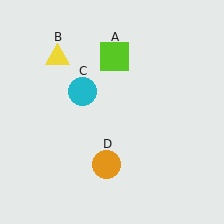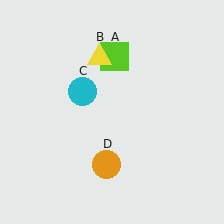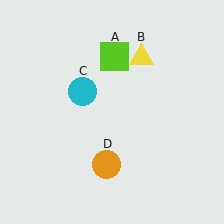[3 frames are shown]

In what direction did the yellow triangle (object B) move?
The yellow triangle (object B) moved right.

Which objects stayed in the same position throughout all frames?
Lime square (object A) and cyan circle (object C) and orange circle (object D) remained stationary.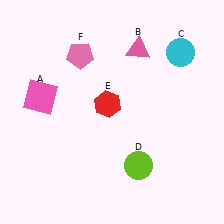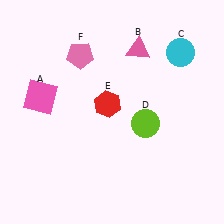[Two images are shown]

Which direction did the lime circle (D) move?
The lime circle (D) moved up.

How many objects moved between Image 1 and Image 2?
1 object moved between the two images.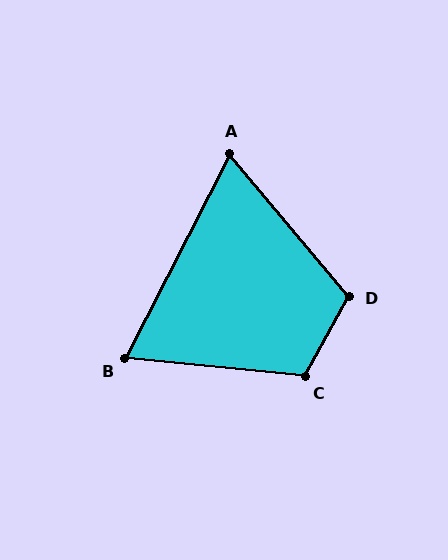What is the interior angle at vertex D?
Approximately 111 degrees (obtuse).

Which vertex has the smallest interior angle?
A, at approximately 67 degrees.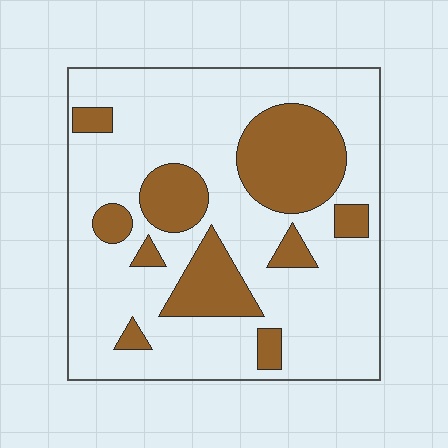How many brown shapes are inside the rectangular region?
10.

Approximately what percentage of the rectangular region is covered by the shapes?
Approximately 25%.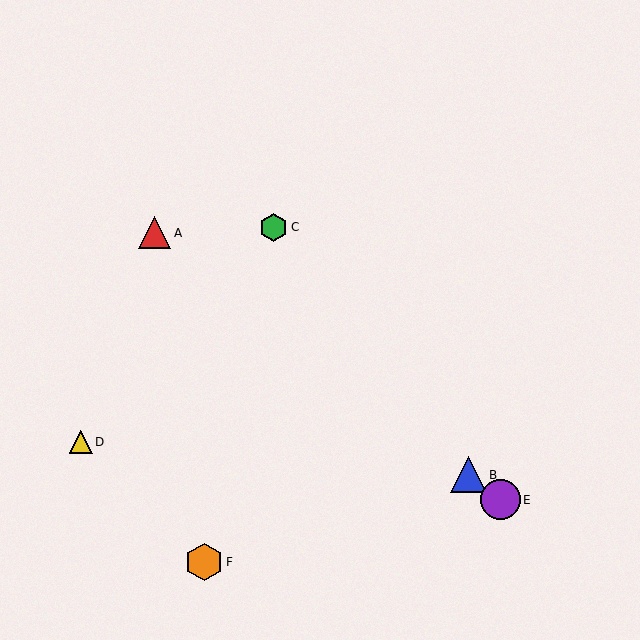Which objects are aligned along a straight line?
Objects A, B, E are aligned along a straight line.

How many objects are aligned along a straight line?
3 objects (A, B, E) are aligned along a straight line.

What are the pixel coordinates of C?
Object C is at (274, 227).